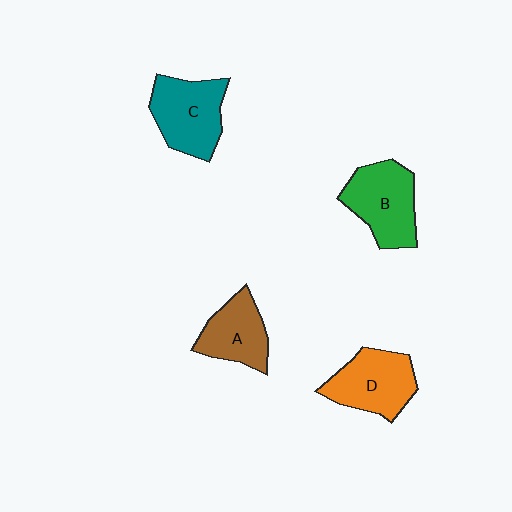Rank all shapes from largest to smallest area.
From largest to smallest: C (teal), B (green), D (orange), A (brown).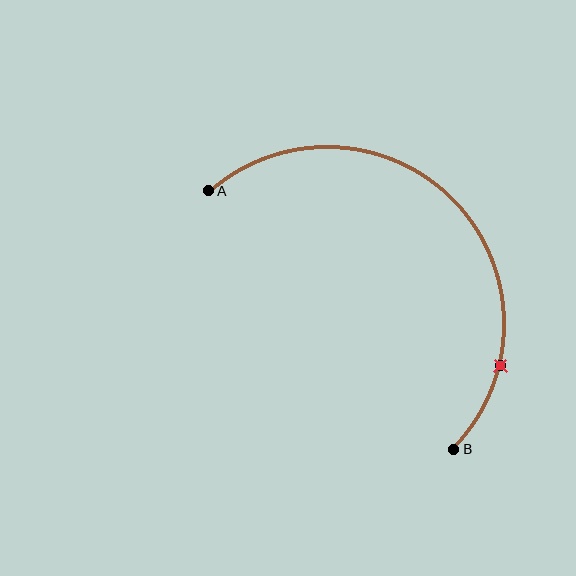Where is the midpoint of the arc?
The arc midpoint is the point on the curve farthest from the straight line joining A and B. It sits above and to the right of that line.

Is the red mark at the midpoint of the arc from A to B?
No. The red mark lies on the arc but is closer to endpoint B. The arc midpoint would be at the point on the curve equidistant along the arc from both A and B.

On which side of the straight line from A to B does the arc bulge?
The arc bulges above and to the right of the straight line connecting A and B.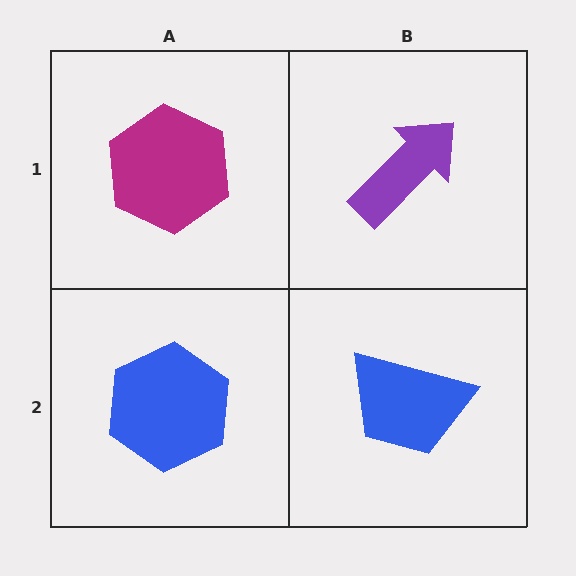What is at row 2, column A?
A blue hexagon.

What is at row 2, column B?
A blue trapezoid.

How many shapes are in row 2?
2 shapes.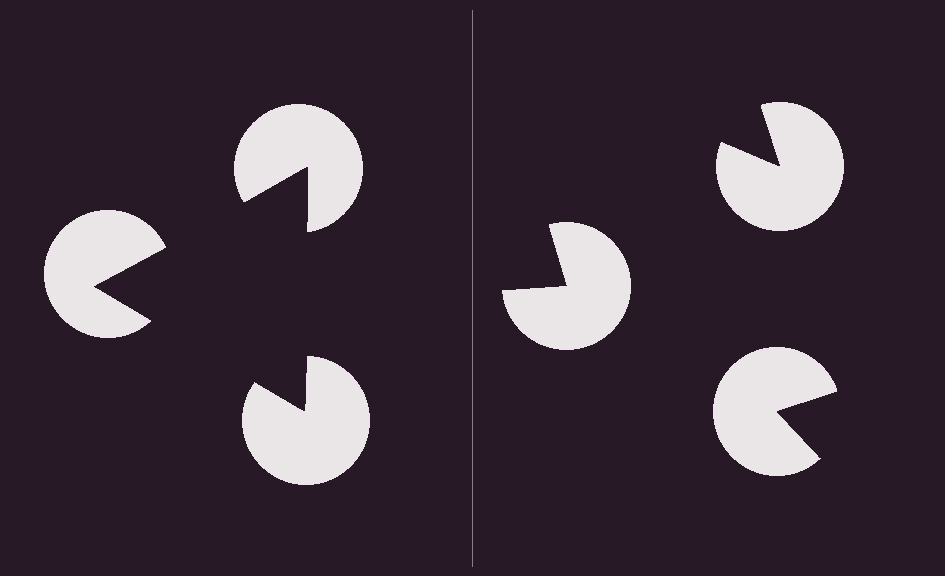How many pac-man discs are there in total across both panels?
6 — 3 on each side.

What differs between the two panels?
The pac-man discs are positioned identically on both sides; only the wedge orientations differ. On the left they align to a triangle; on the right they are misaligned.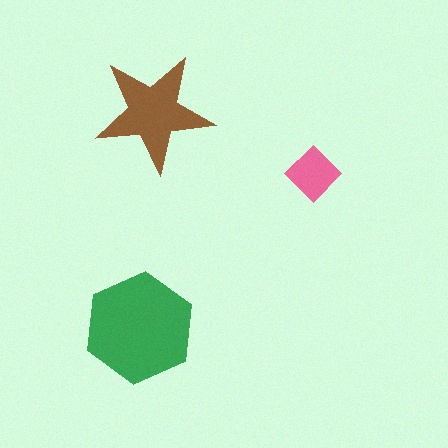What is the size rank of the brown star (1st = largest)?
2nd.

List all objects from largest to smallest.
The green hexagon, the brown star, the pink diamond.